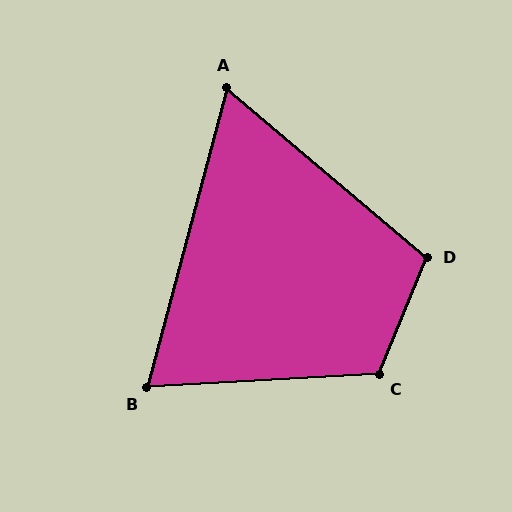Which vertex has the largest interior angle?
C, at approximately 115 degrees.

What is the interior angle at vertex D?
Approximately 108 degrees (obtuse).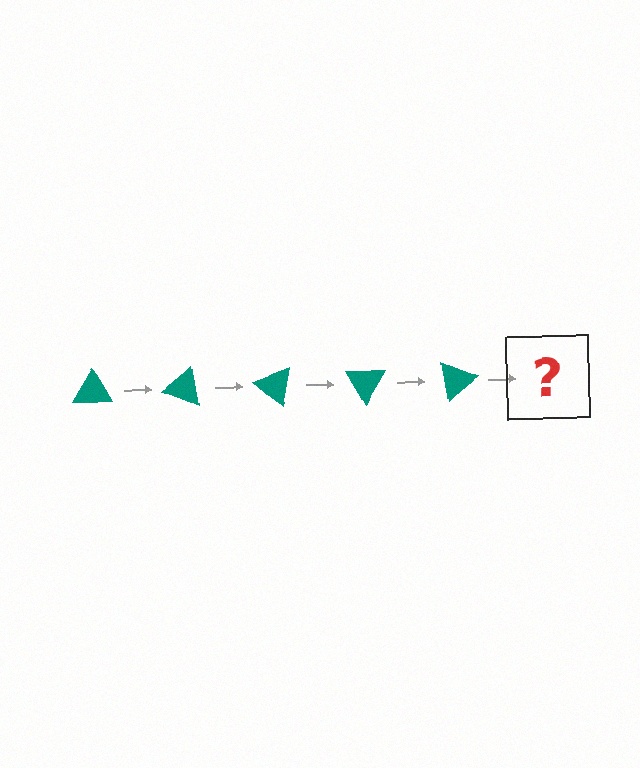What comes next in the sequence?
The next element should be a teal triangle rotated 100 degrees.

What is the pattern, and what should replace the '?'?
The pattern is that the triangle rotates 20 degrees each step. The '?' should be a teal triangle rotated 100 degrees.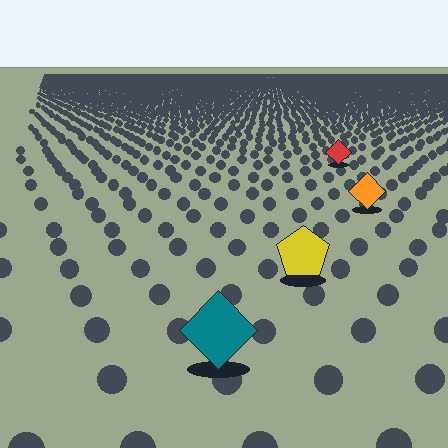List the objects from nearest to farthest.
From nearest to farthest: the teal diamond, the yellow pentagon, the orange diamond, the red diamond.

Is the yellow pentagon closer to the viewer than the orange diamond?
Yes. The yellow pentagon is closer — you can tell from the texture gradient: the ground texture is coarser near it.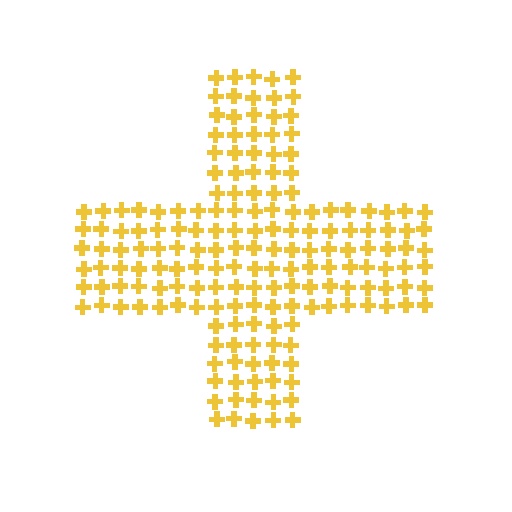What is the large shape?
The large shape is a cross.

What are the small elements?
The small elements are crosses.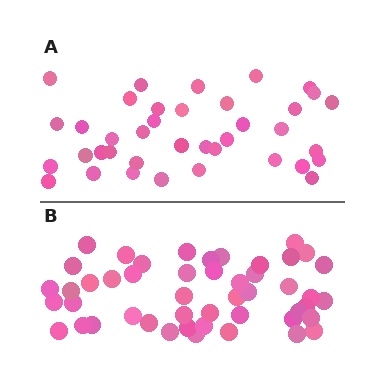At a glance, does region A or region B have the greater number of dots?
Region B (the bottom region) has more dots.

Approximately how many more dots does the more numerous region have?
Region B has roughly 10 or so more dots than region A.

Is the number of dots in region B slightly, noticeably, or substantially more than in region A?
Region B has noticeably more, but not dramatically so. The ratio is roughly 1.3 to 1.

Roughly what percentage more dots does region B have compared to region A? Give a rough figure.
About 25% more.